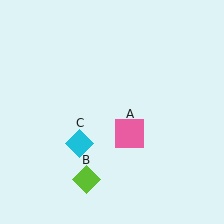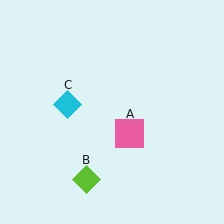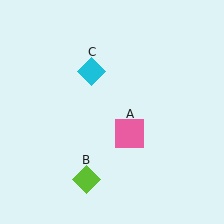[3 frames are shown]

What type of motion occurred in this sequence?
The cyan diamond (object C) rotated clockwise around the center of the scene.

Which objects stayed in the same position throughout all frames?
Pink square (object A) and lime diamond (object B) remained stationary.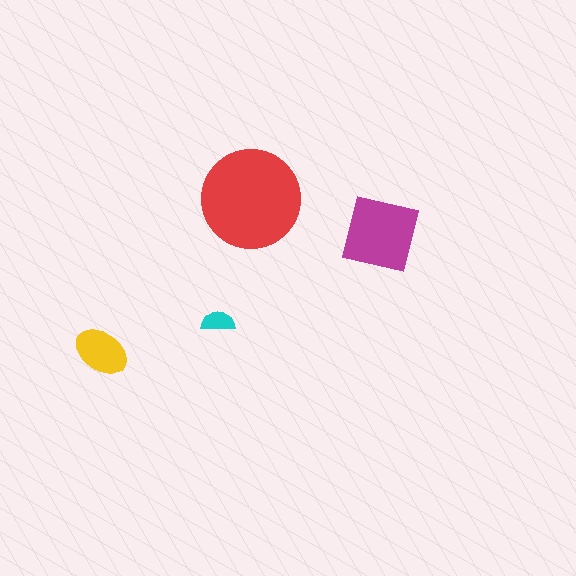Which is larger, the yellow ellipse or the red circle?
The red circle.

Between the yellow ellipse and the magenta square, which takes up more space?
The magenta square.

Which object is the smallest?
The cyan semicircle.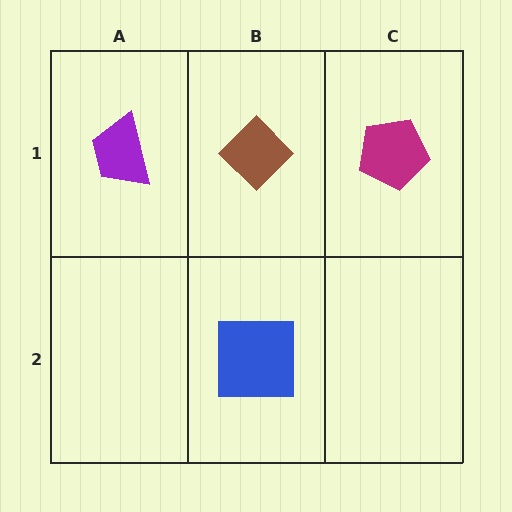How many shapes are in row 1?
3 shapes.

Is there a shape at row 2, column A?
No, that cell is empty.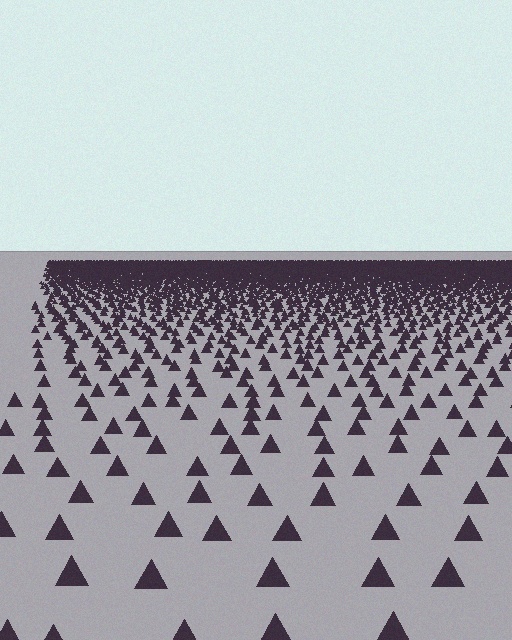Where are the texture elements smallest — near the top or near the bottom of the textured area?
Near the top.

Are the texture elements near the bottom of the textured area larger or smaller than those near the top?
Larger. Near the bottom, elements are closer to the viewer and appear at a bigger on-screen size.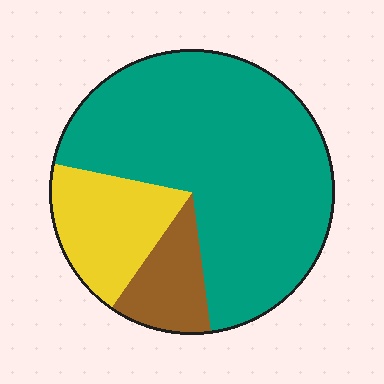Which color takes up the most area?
Teal, at roughly 70%.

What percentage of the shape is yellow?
Yellow covers about 20% of the shape.